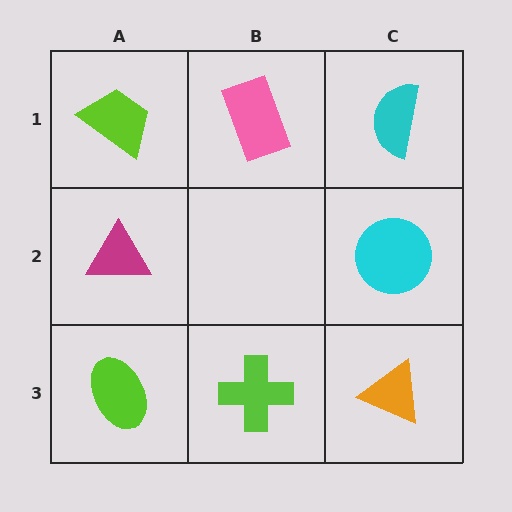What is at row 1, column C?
A cyan semicircle.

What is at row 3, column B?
A lime cross.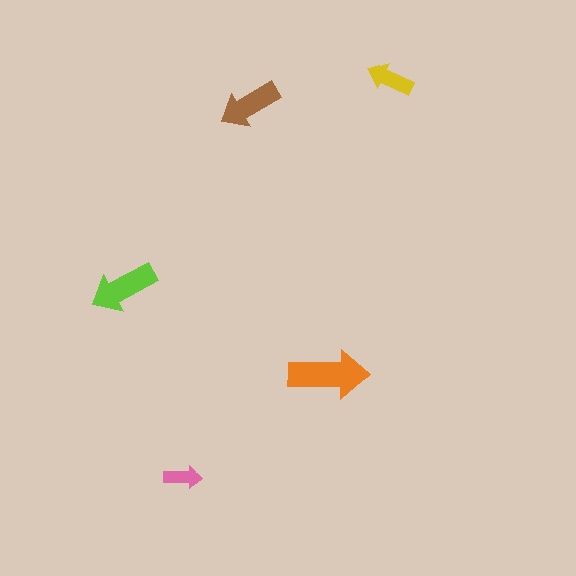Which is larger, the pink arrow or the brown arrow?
The brown one.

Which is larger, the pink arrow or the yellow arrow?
The yellow one.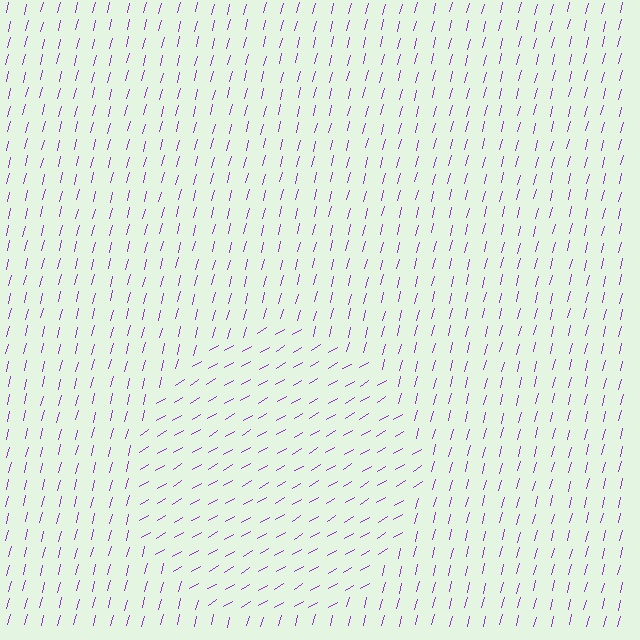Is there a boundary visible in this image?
Yes, there is a texture boundary formed by a change in line orientation.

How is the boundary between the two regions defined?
The boundary is defined purely by a change in line orientation (approximately 45 degrees difference). All lines are the same color and thickness.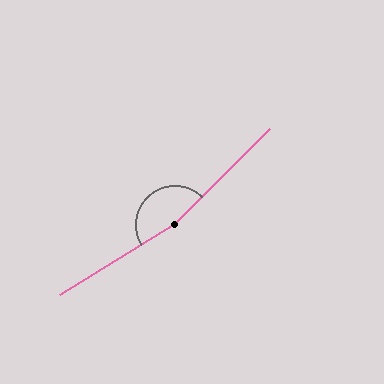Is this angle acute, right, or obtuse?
It is obtuse.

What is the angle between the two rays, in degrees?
Approximately 167 degrees.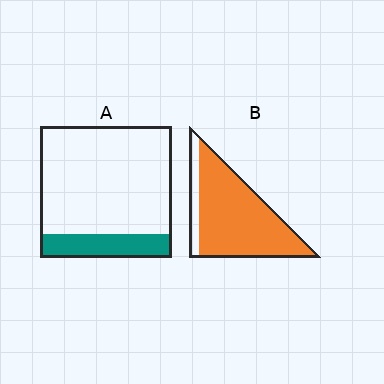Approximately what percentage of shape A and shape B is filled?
A is approximately 20% and B is approximately 85%.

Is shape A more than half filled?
No.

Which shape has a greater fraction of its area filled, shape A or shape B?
Shape B.